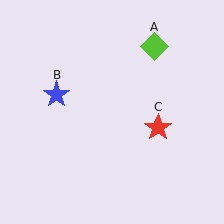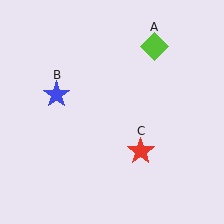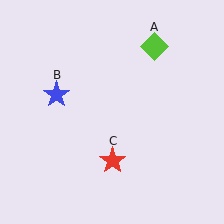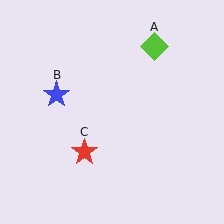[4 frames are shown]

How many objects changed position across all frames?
1 object changed position: red star (object C).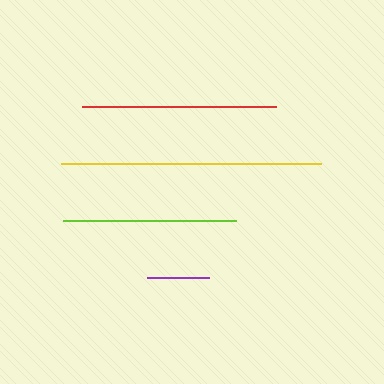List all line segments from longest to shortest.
From longest to shortest: yellow, red, lime, purple.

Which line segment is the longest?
The yellow line is the longest at approximately 260 pixels.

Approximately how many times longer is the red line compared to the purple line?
The red line is approximately 3.1 times the length of the purple line.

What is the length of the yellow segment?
The yellow segment is approximately 260 pixels long.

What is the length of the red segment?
The red segment is approximately 193 pixels long.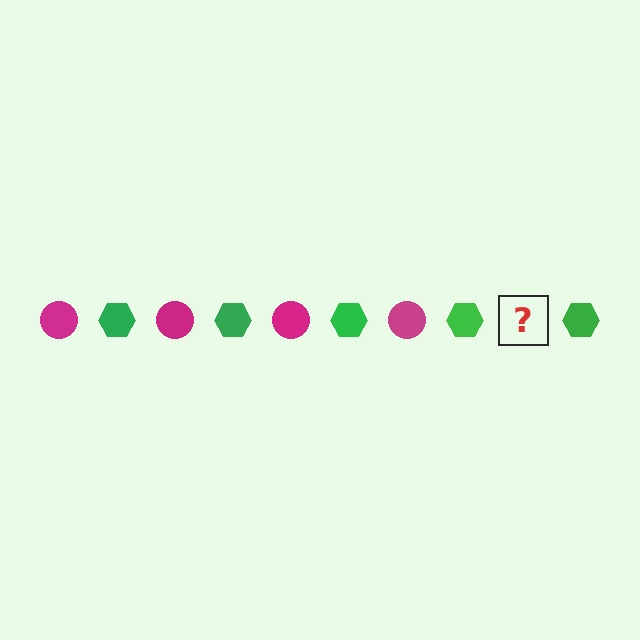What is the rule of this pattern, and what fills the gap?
The rule is that the pattern alternates between magenta circle and green hexagon. The gap should be filled with a magenta circle.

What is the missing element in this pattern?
The missing element is a magenta circle.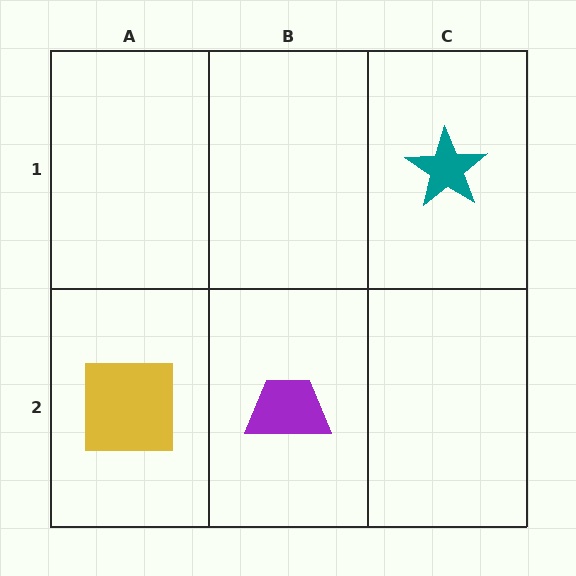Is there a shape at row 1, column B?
No, that cell is empty.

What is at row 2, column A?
A yellow square.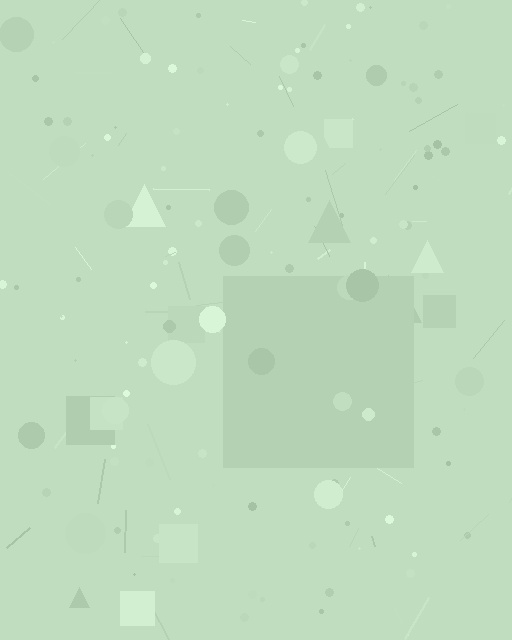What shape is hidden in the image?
A square is hidden in the image.